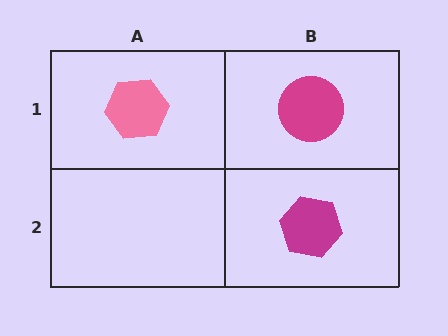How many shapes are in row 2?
1 shape.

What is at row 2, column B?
A magenta hexagon.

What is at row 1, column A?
A pink hexagon.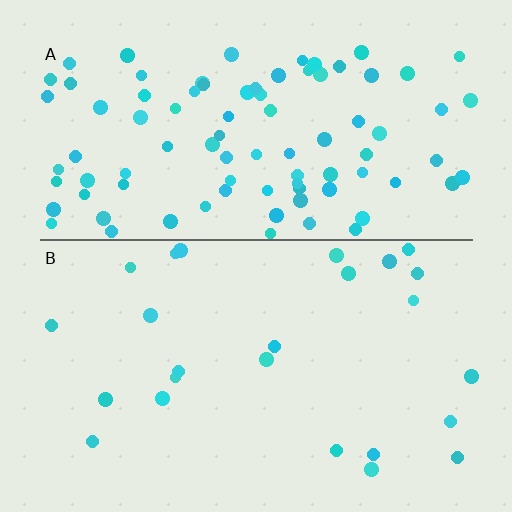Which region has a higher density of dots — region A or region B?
A (the top).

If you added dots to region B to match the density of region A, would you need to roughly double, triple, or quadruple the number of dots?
Approximately quadruple.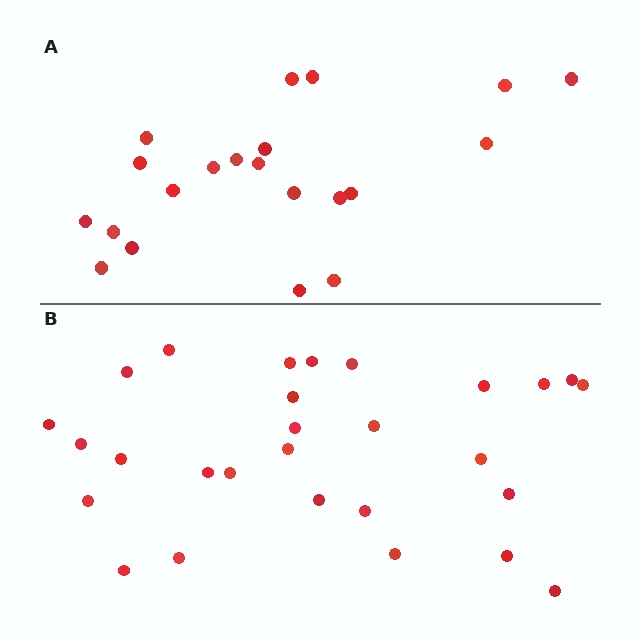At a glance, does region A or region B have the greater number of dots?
Region B (the bottom region) has more dots.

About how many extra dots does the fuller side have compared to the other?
Region B has roughly 8 or so more dots than region A.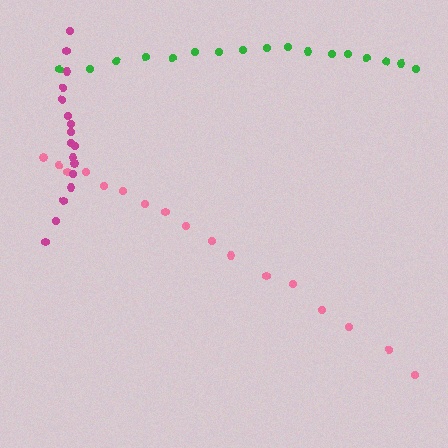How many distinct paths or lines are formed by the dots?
There are 3 distinct paths.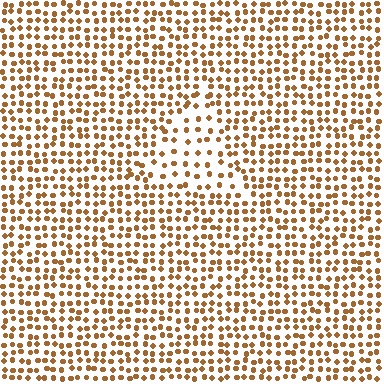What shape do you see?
I see a triangle.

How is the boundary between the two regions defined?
The boundary is defined by a change in element density (approximately 1.8x ratio). All elements are the same color, size, and shape.